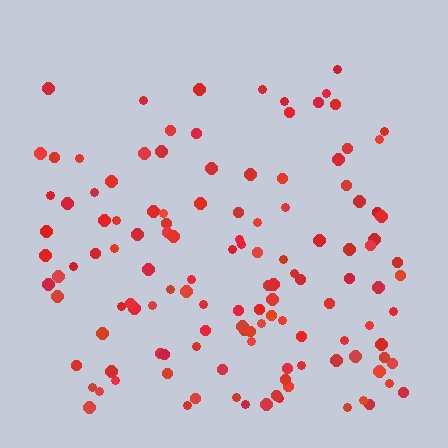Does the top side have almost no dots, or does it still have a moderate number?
Still a moderate number, just noticeably fewer than the bottom.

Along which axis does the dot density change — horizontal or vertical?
Vertical.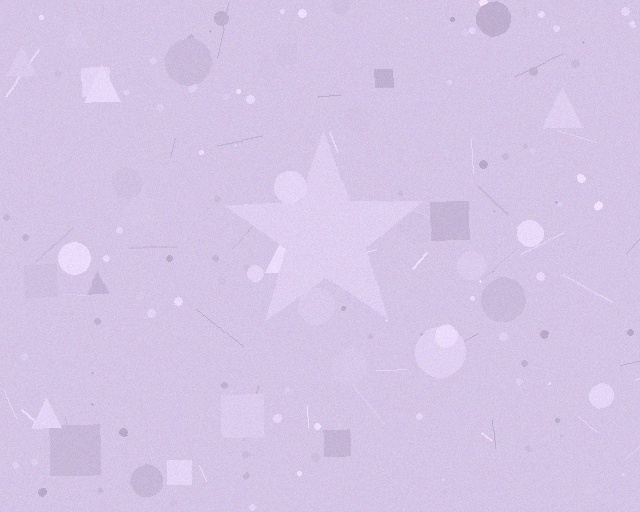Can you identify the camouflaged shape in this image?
The camouflaged shape is a star.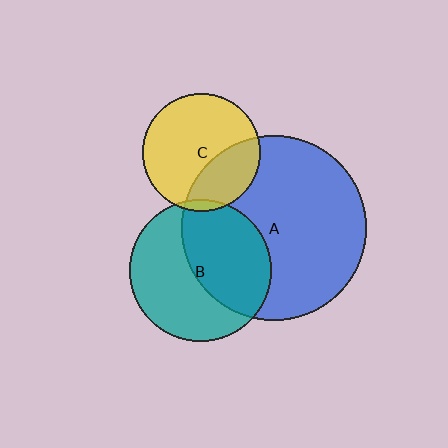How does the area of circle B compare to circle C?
Approximately 1.4 times.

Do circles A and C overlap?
Yes.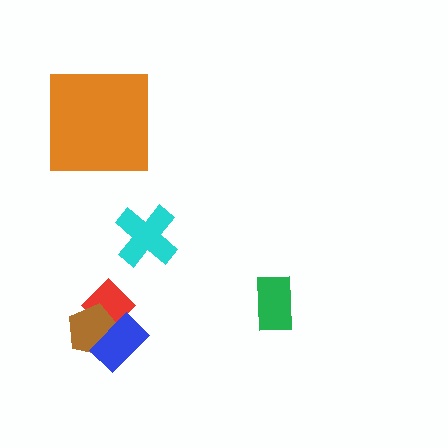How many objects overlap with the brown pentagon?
2 objects overlap with the brown pentagon.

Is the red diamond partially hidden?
Yes, it is partially covered by another shape.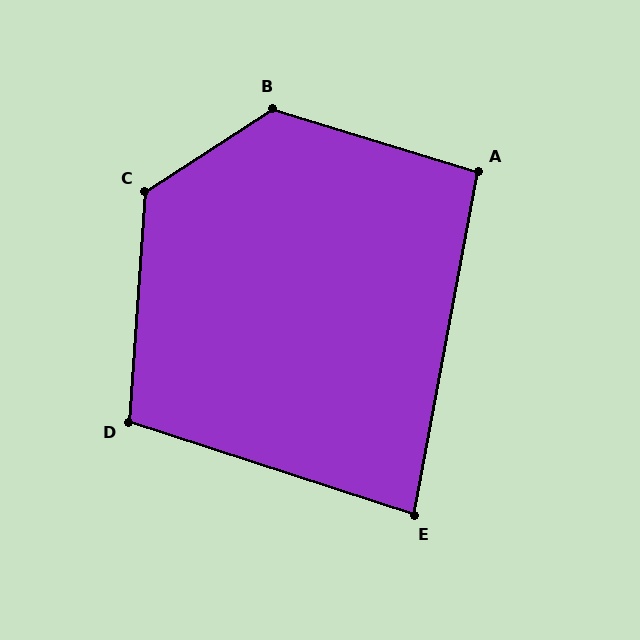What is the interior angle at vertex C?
Approximately 127 degrees (obtuse).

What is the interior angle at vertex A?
Approximately 97 degrees (obtuse).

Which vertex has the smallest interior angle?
E, at approximately 83 degrees.